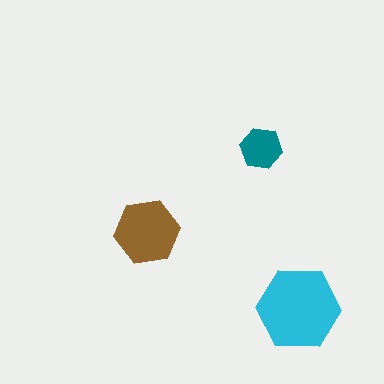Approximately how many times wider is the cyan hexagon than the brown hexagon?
About 1.5 times wider.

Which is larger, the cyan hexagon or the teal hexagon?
The cyan one.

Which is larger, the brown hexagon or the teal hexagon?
The brown one.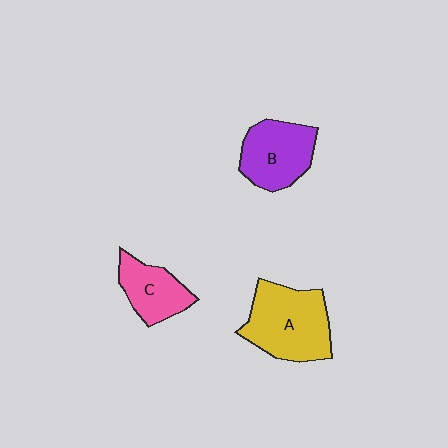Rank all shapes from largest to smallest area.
From largest to smallest: A (yellow), B (purple), C (pink).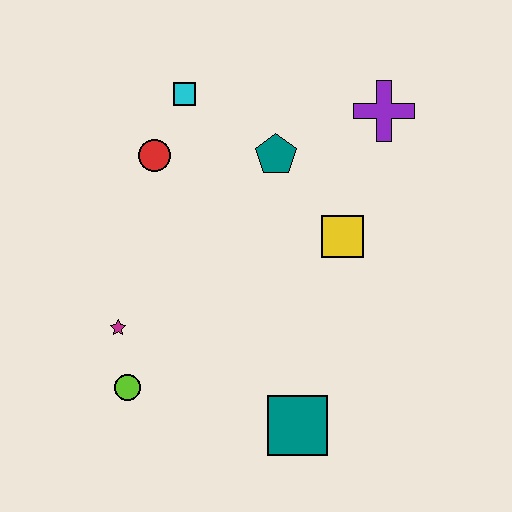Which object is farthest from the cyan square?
The teal square is farthest from the cyan square.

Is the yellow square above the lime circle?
Yes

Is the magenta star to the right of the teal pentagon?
No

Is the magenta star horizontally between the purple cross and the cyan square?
No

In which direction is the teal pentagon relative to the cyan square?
The teal pentagon is to the right of the cyan square.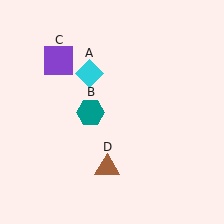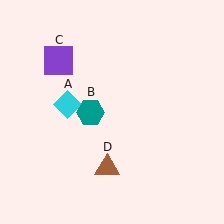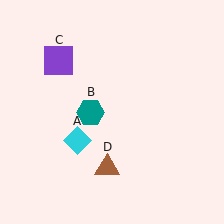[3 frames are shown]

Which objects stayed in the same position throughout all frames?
Teal hexagon (object B) and purple square (object C) and brown triangle (object D) remained stationary.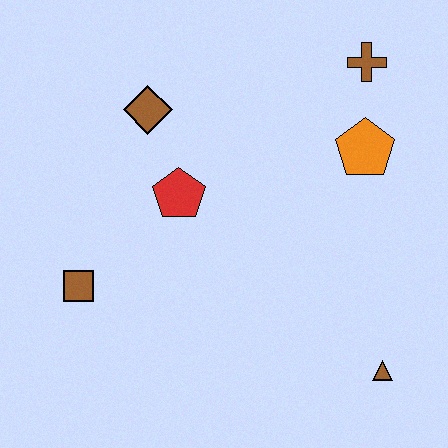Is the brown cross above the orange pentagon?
Yes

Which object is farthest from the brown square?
The brown cross is farthest from the brown square.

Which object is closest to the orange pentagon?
The brown cross is closest to the orange pentagon.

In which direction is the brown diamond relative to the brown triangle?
The brown diamond is above the brown triangle.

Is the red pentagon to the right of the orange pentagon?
No